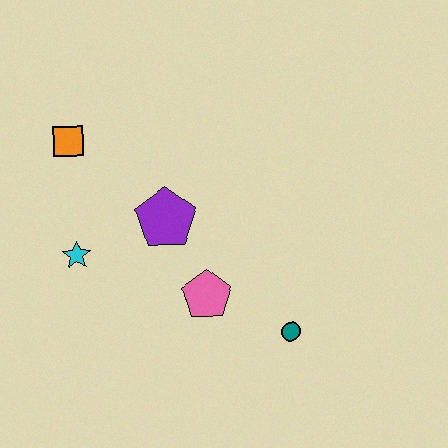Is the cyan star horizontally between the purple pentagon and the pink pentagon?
No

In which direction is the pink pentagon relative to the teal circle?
The pink pentagon is to the left of the teal circle.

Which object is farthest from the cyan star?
The teal circle is farthest from the cyan star.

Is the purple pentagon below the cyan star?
No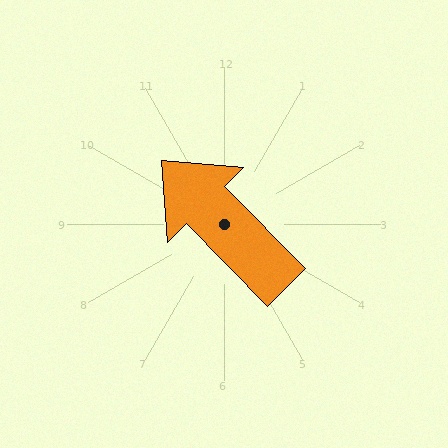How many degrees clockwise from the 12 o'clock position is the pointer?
Approximately 315 degrees.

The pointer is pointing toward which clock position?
Roughly 11 o'clock.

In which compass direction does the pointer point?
Northwest.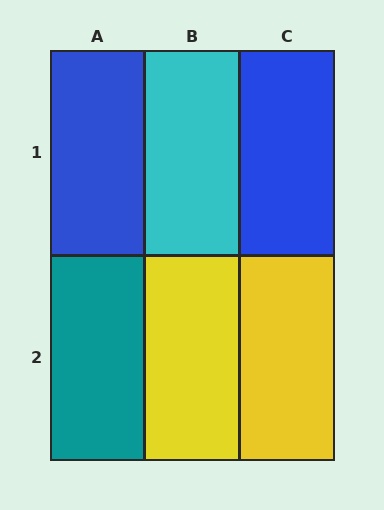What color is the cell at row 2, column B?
Yellow.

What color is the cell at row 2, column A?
Teal.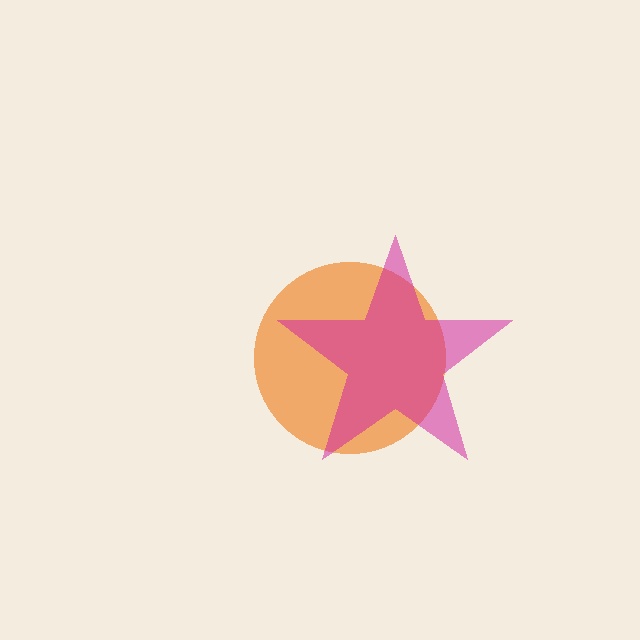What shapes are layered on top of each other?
The layered shapes are: an orange circle, a magenta star.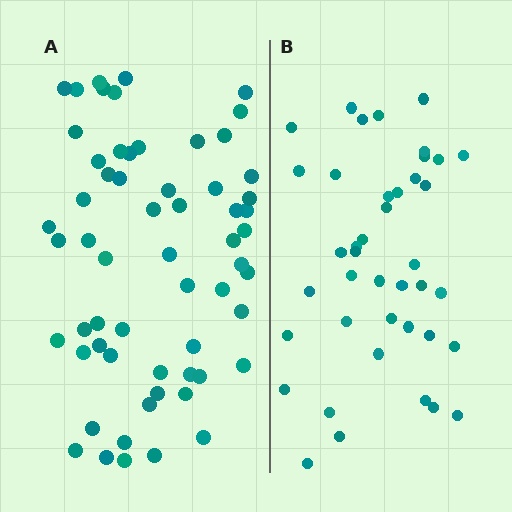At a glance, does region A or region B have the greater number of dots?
Region A (the left region) has more dots.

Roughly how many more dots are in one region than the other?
Region A has approximately 20 more dots than region B.